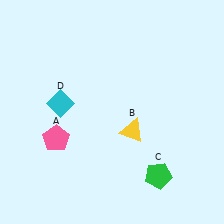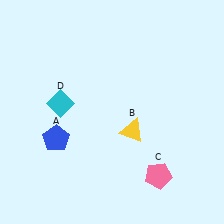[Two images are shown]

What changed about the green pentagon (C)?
In Image 1, C is green. In Image 2, it changed to pink.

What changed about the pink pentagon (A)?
In Image 1, A is pink. In Image 2, it changed to blue.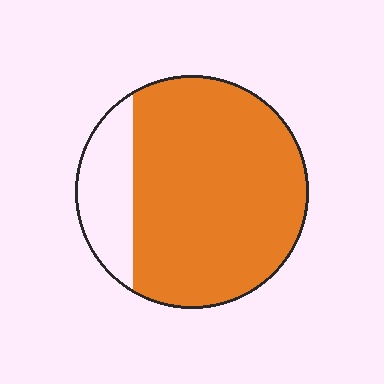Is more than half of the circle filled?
Yes.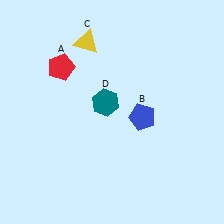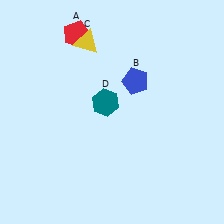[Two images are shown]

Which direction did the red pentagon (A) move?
The red pentagon (A) moved up.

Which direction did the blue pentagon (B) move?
The blue pentagon (B) moved up.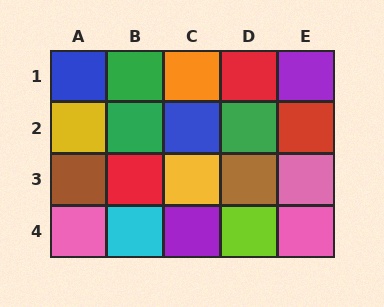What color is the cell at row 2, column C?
Blue.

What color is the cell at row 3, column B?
Red.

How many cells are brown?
2 cells are brown.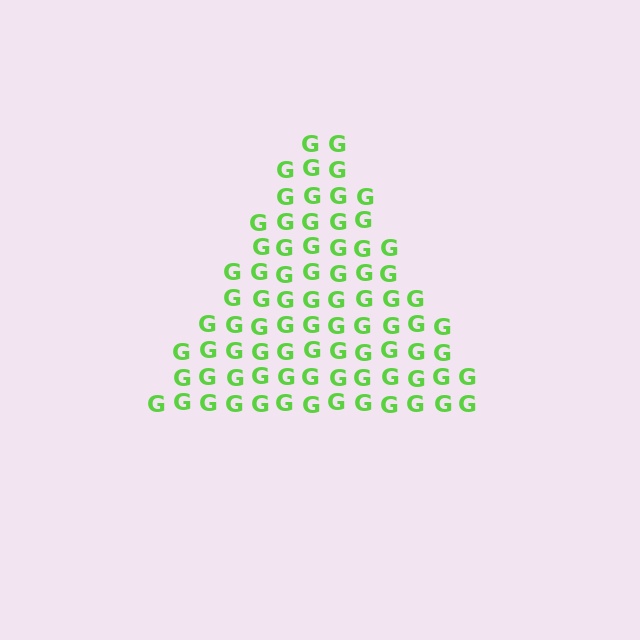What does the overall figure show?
The overall figure shows a triangle.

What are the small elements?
The small elements are letter G's.